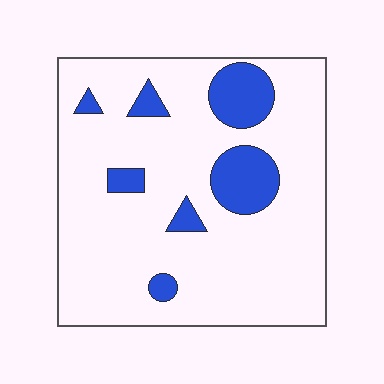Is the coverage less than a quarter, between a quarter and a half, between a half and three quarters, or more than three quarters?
Less than a quarter.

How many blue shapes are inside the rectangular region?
7.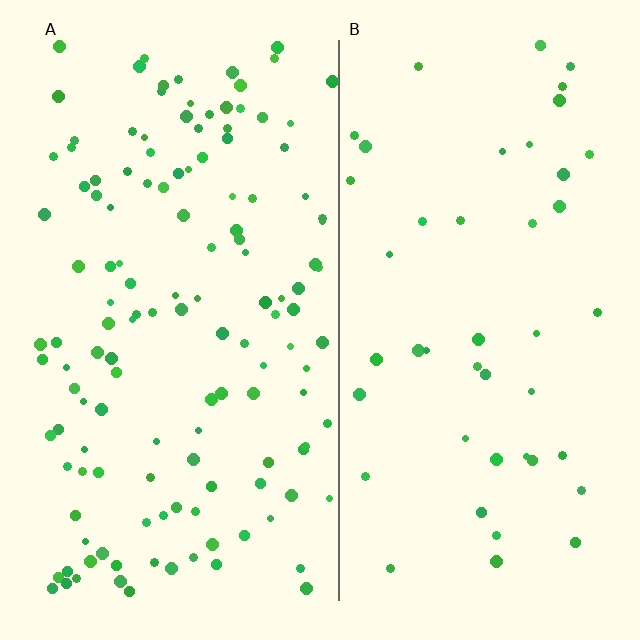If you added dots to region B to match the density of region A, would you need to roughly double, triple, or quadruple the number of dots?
Approximately triple.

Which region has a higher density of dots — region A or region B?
A (the left).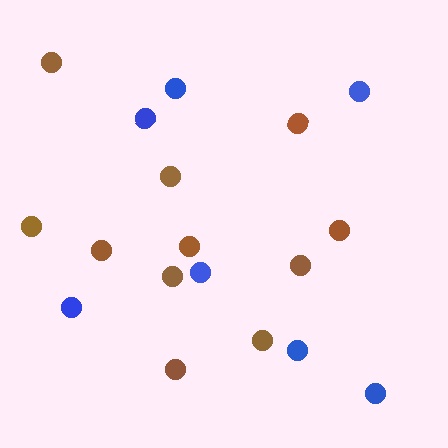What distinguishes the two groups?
There are 2 groups: one group of blue circles (7) and one group of brown circles (11).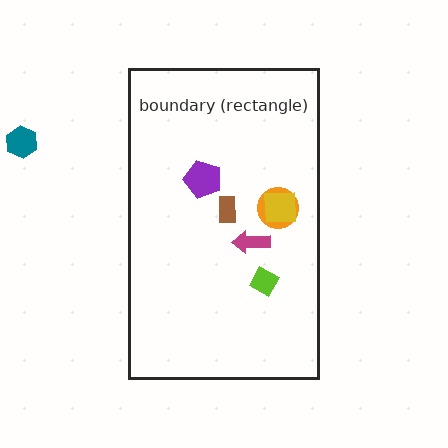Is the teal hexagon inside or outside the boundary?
Outside.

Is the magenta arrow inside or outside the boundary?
Inside.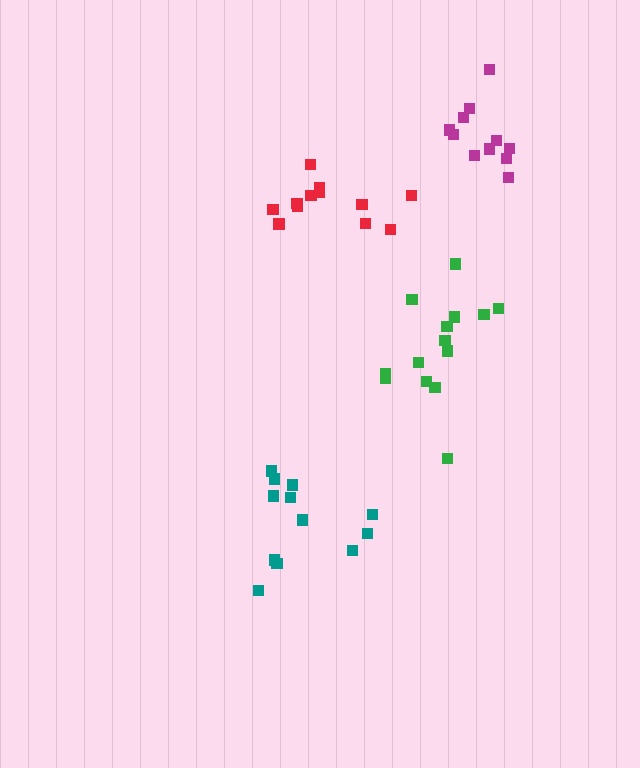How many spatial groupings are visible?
There are 4 spatial groupings.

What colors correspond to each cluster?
The clusters are colored: red, magenta, teal, green.